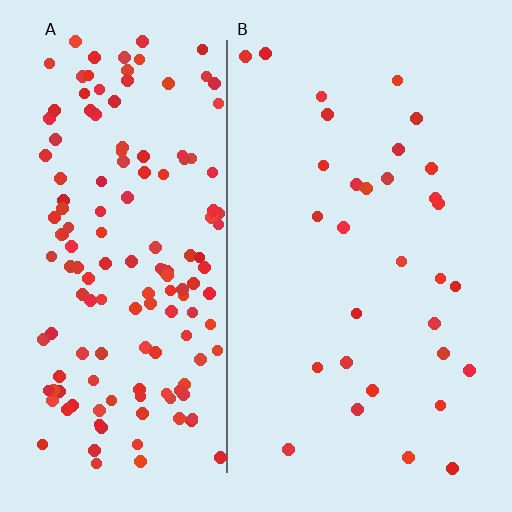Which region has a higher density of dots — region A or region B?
A (the left).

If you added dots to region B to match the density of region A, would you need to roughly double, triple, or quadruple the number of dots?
Approximately quadruple.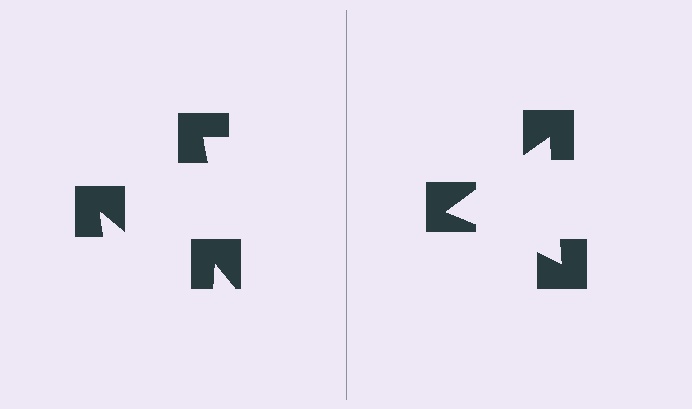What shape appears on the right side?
An illusory triangle.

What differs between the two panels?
The notched squares are positioned identically on both sides; only the wedge orientations differ. On the right they align to a triangle; on the left they are misaligned.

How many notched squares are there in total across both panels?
6 — 3 on each side.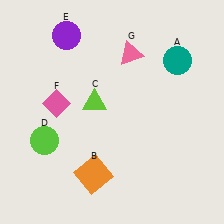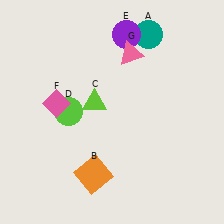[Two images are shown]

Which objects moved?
The objects that moved are: the teal circle (A), the lime circle (D), the purple circle (E).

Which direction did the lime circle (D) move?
The lime circle (D) moved up.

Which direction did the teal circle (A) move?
The teal circle (A) moved left.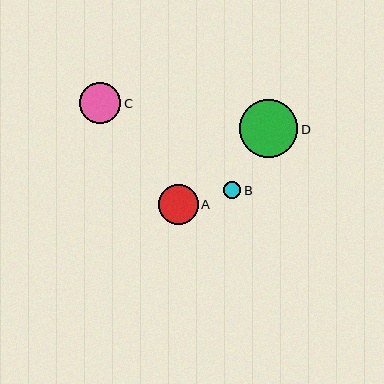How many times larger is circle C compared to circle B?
Circle C is approximately 2.3 times the size of circle B.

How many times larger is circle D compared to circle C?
Circle D is approximately 1.4 times the size of circle C.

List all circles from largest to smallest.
From largest to smallest: D, C, A, B.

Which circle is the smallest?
Circle B is the smallest with a size of approximately 18 pixels.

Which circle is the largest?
Circle D is the largest with a size of approximately 58 pixels.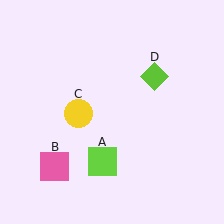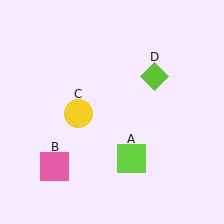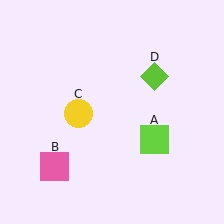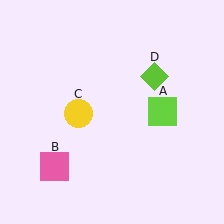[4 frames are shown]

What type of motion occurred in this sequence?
The lime square (object A) rotated counterclockwise around the center of the scene.